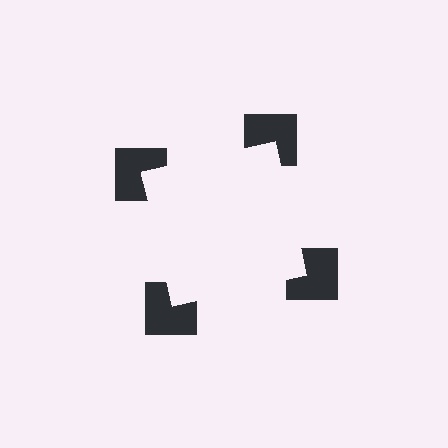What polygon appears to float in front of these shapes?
An illusory square — its edges are inferred from the aligned wedge cuts in the notched squares, not physically drawn.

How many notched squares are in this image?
There are 4 — one at each vertex of the illusory square.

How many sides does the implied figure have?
4 sides.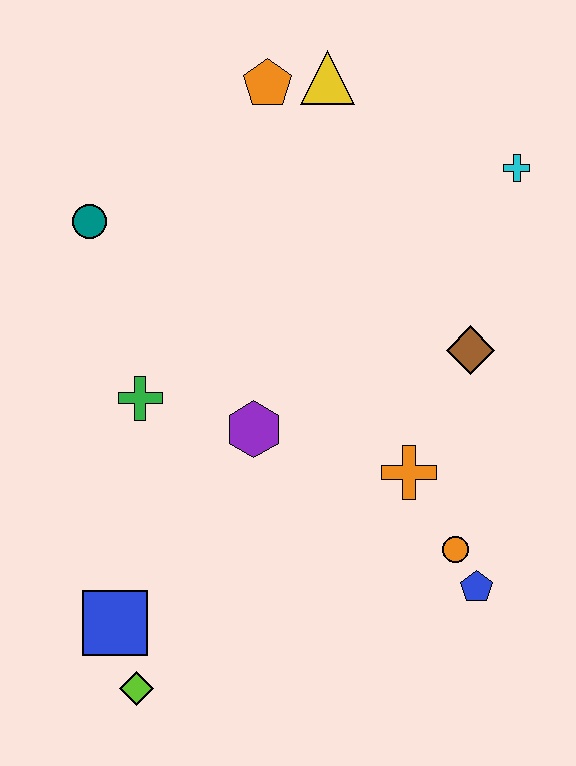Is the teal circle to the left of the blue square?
Yes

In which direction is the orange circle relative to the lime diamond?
The orange circle is to the right of the lime diamond.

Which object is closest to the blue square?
The lime diamond is closest to the blue square.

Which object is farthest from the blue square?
The cyan cross is farthest from the blue square.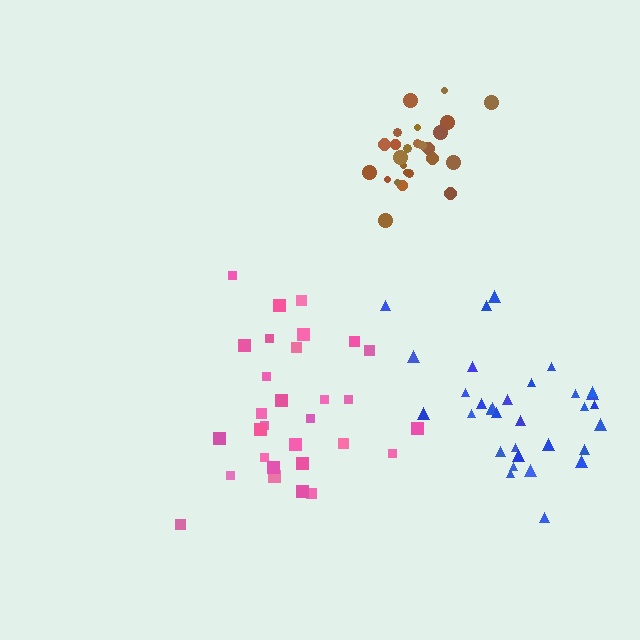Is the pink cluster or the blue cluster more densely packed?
Blue.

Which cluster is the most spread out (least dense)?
Pink.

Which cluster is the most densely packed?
Brown.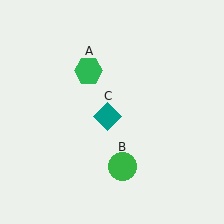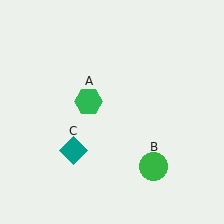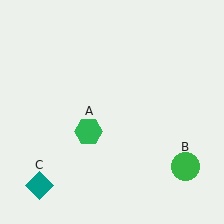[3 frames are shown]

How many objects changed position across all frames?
3 objects changed position: green hexagon (object A), green circle (object B), teal diamond (object C).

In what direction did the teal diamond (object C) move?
The teal diamond (object C) moved down and to the left.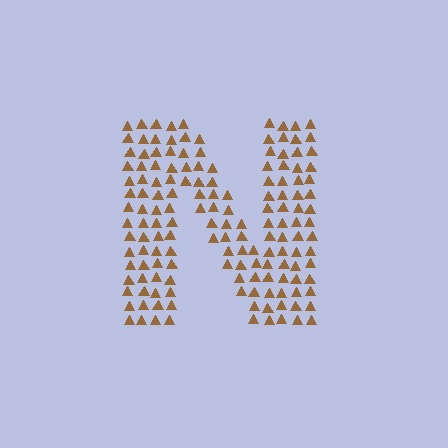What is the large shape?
The large shape is the letter N.